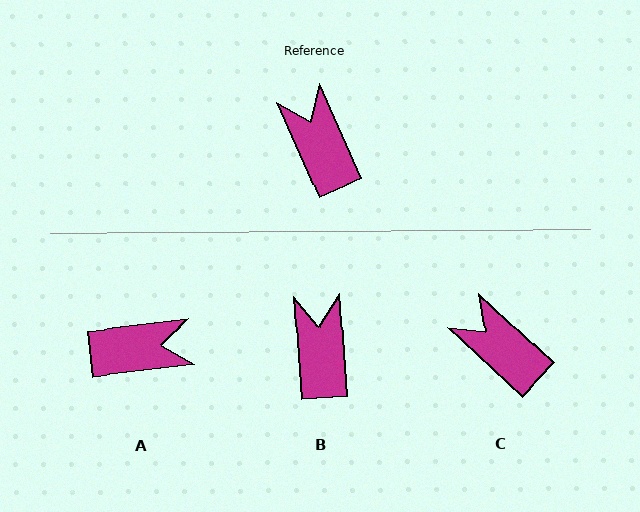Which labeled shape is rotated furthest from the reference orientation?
A, about 107 degrees away.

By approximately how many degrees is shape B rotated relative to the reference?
Approximately 20 degrees clockwise.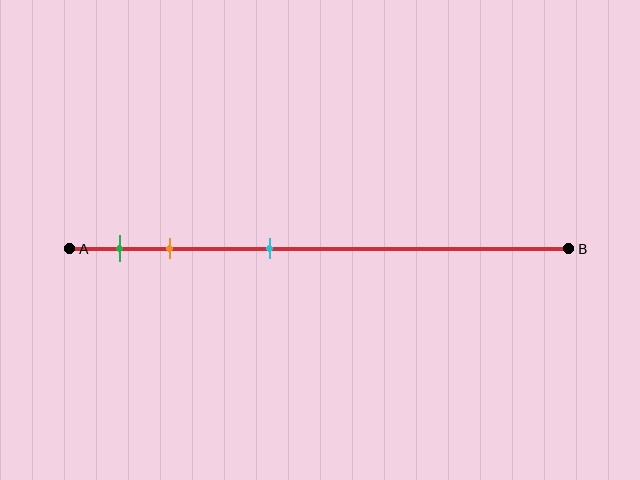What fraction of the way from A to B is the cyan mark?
The cyan mark is approximately 40% (0.4) of the way from A to B.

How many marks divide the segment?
There are 3 marks dividing the segment.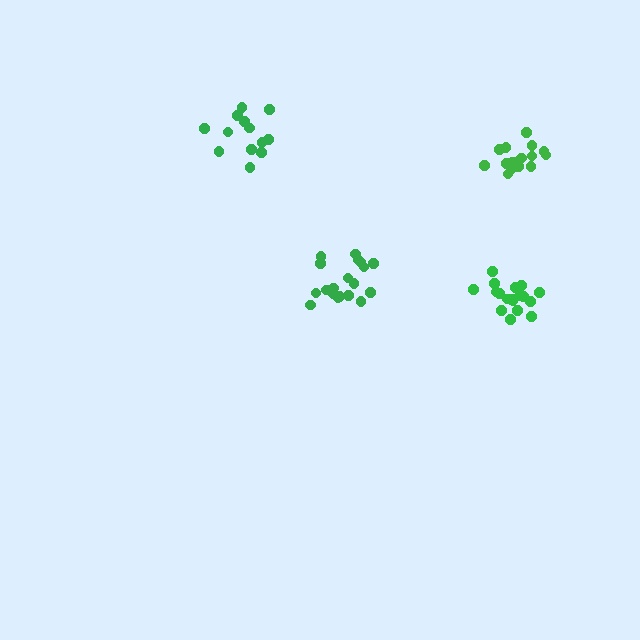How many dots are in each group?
Group 1: 13 dots, Group 2: 16 dots, Group 3: 18 dots, Group 4: 19 dots (66 total).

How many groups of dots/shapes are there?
There are 4 groups.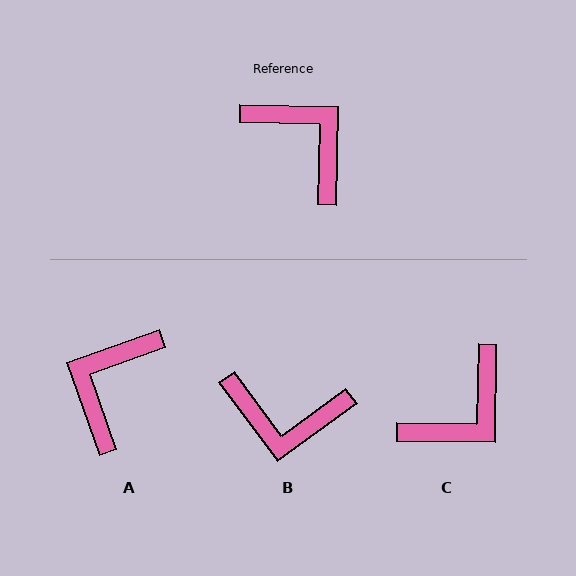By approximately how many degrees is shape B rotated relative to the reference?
Approximately 142 degrees clockwise.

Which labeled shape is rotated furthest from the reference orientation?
B, about 142 degrees away.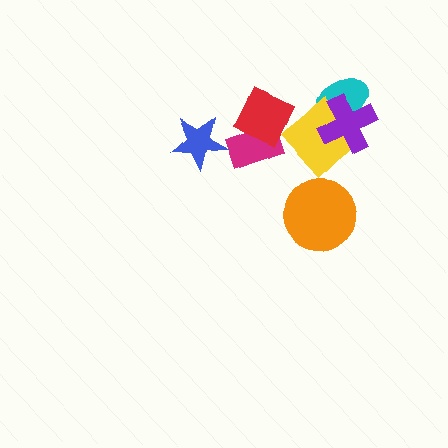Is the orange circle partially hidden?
No, no other shape covers it.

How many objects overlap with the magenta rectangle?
1 object overlaps with the magenta rectangle.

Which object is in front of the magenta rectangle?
The red diamond is in front of the magenta rectangle.